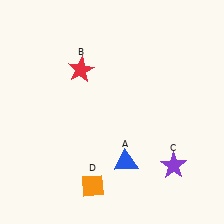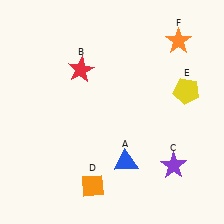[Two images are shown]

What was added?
A yellow pentagon (E), an orange star (F) were added in Image 2.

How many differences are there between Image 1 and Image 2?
There are 2 differences between the two images.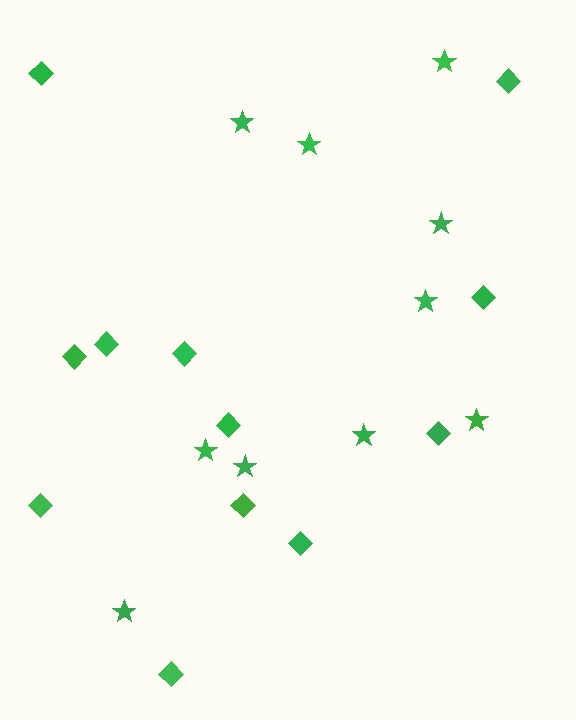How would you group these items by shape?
There are 2 groups: one group of stars (10) and one group of diamonds (12).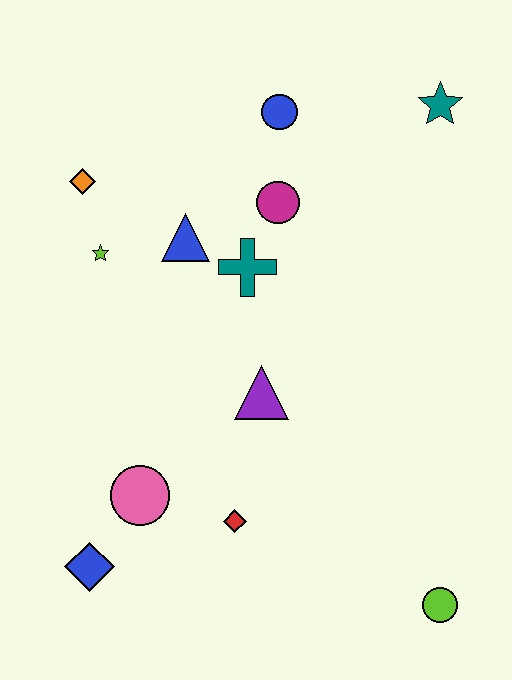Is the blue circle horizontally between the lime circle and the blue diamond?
Yes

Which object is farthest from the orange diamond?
The lime circle is farthest from the orange diamond.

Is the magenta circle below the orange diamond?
Yes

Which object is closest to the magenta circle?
The teal cross is closest to the magenta circle.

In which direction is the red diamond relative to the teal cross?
The red diamond is below the teal cross.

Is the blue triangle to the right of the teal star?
No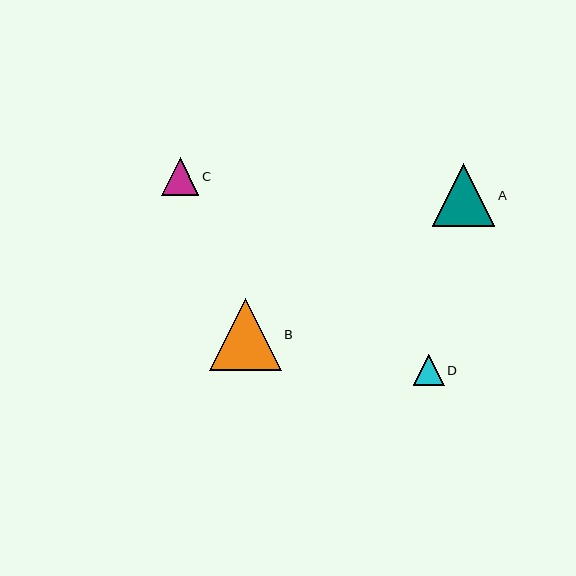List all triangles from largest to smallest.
From largest to smallest: B, A, C, D.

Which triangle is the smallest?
Triangle D is the smallest with a size of approximately 31 pixels.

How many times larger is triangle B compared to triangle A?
Triangle B is approximately 1.2 times the size of triangle A.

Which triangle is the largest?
Triangle B is the largest with a size of approximately 72 pixels.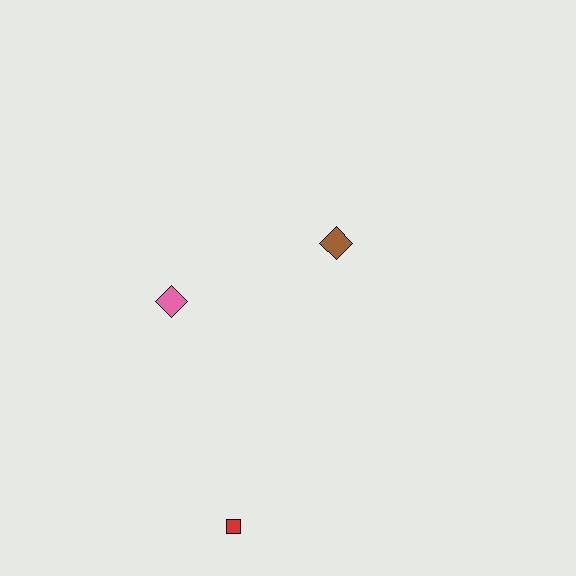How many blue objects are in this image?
There are no blue objects.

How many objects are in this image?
There are 3 objects.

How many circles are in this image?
There are no circles.